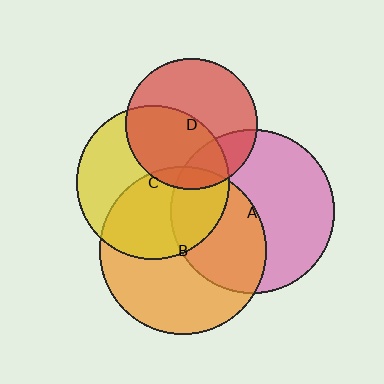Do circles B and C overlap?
Yes.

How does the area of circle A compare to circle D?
Approximately 1.5 times.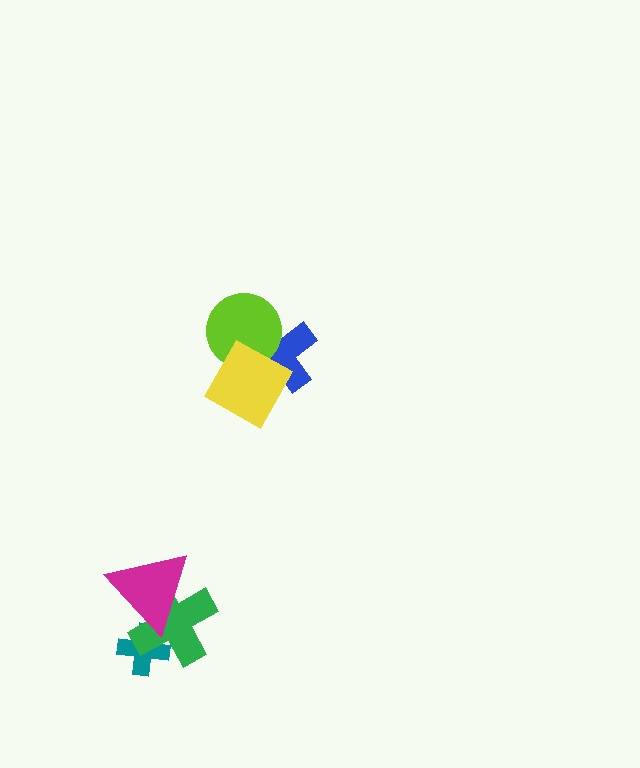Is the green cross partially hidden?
Yes, it is partially covered by another shape.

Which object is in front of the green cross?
The magenta triangle is in front of the green cross.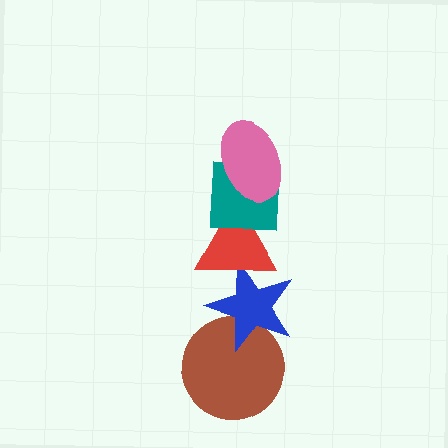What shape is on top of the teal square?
The pink ellipse is on top of the teal square.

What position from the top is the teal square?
The teal square is 2nd from the top.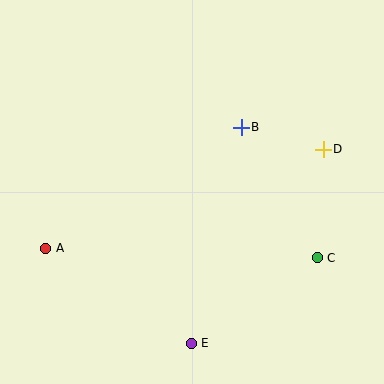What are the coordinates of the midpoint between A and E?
The midpoint between A and E is at (118, 296).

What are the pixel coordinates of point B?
Point B is at (241, 127).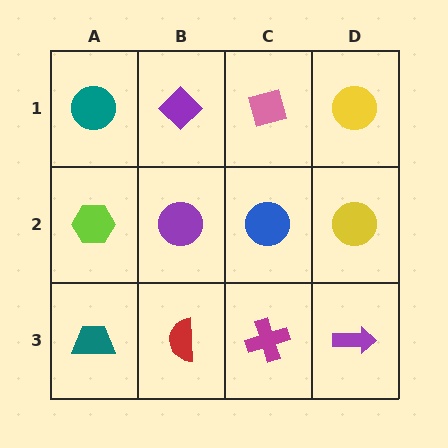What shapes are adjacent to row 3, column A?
A lime hexagon (row 2, column A), a red semicircle (row 3, column B).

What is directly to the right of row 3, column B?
A magenta cross.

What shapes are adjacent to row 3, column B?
A purple circle (row 2, column B), a teal trapezoid (row 3, column A), a magenta cross (row 3, column C).